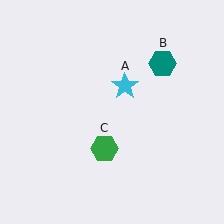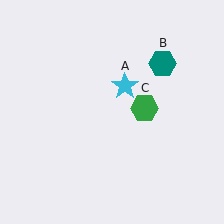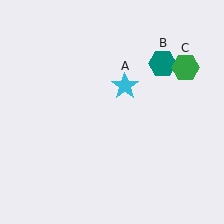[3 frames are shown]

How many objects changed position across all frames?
1 object changed position: green hexagon (object C).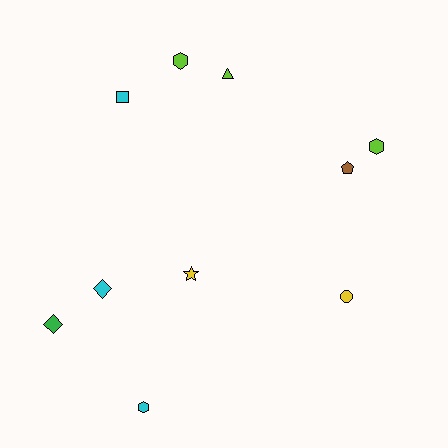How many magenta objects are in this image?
There are no magenta objects.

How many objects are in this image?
There are 10 objects.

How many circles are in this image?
There is 1 circle.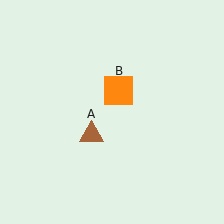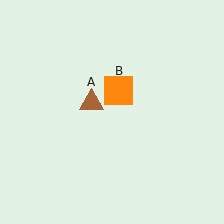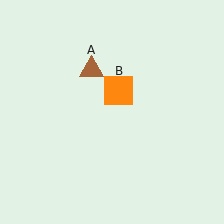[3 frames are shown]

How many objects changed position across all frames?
1 object changed position: brown triangle (object A).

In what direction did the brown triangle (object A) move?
The brown triangle (object A) moved up.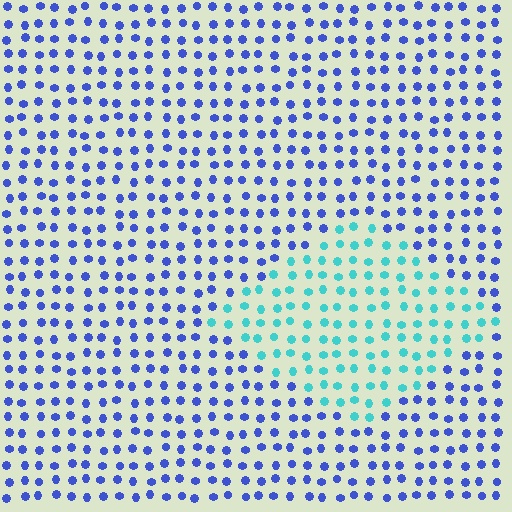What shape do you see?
I see a diamond.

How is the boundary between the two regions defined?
The boundary is defined purely by a slight shift in hue (about 54 degrees). Spacing, size, and orientation are identical on both sides.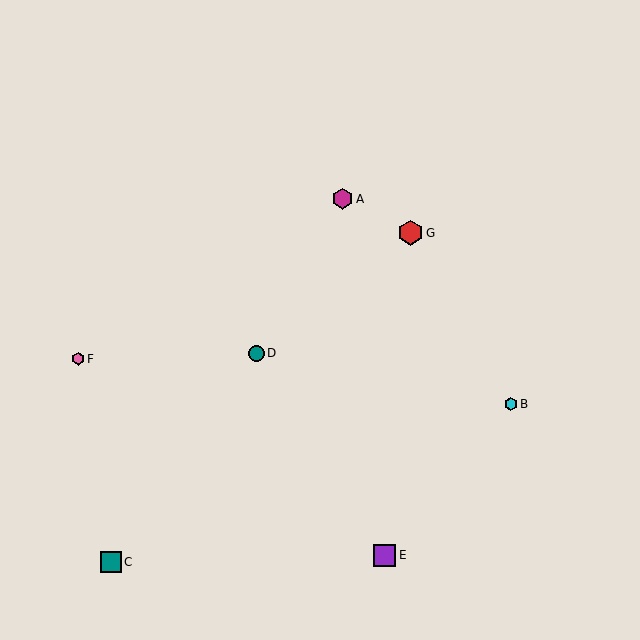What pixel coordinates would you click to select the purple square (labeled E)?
Click at (385, 555) to select the purple square E.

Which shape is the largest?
The red hexagon (labeled G) is the largest.